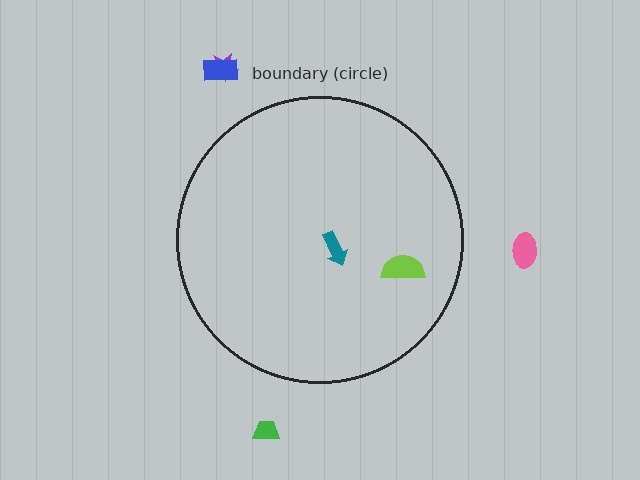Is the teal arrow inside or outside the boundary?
Inside.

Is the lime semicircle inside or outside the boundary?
Inside.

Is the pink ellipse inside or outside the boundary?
Outside.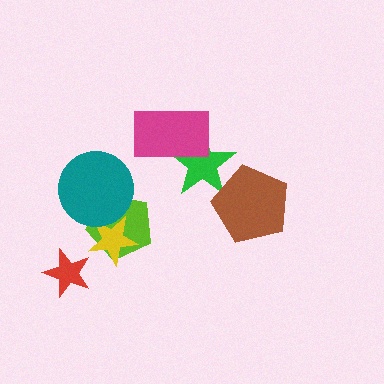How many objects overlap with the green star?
2 objects overlap with the green star.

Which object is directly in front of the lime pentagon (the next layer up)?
The yellow star is directly in front of the lime pentagon.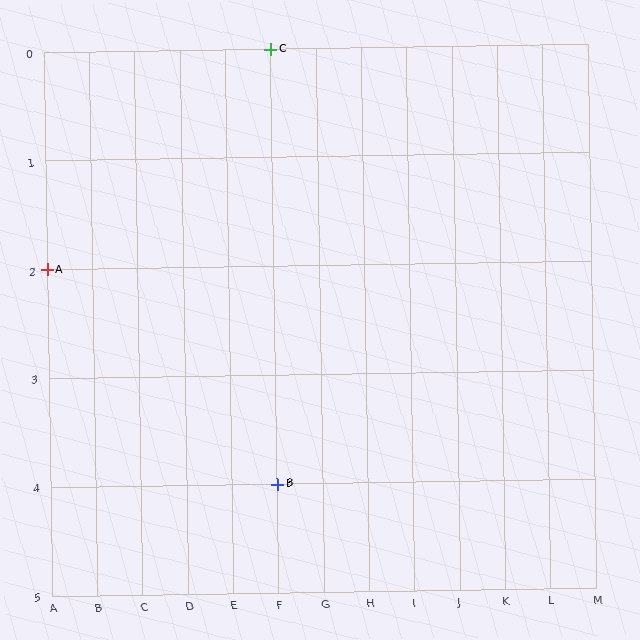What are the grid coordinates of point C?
Point C is at grid coordinates (F, 0).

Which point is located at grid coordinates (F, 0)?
Point C is at (F, 0).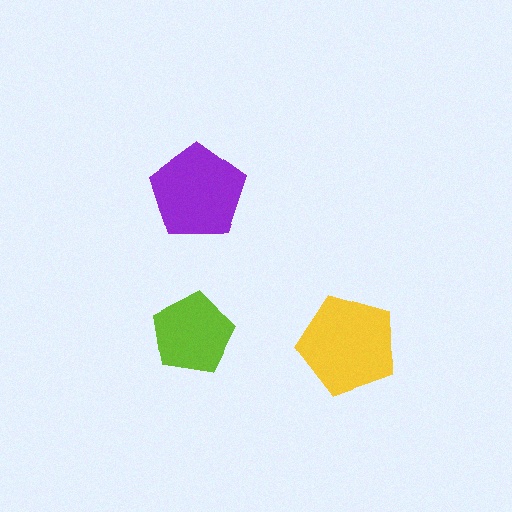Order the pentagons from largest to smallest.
the yellow one, the purple one, the lime one.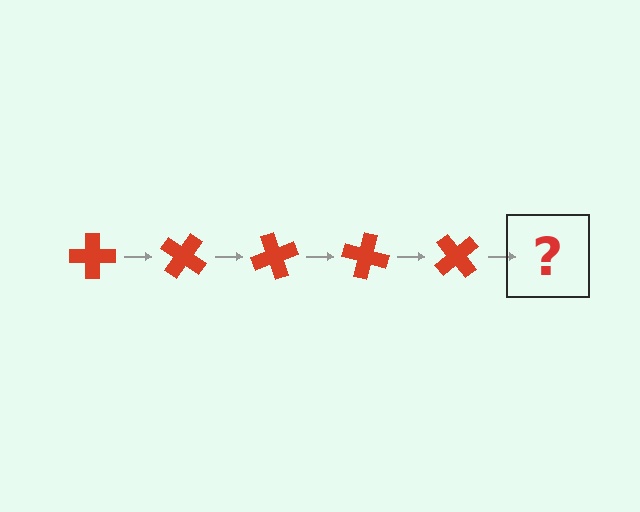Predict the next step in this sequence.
The next step is a red cross rotated 175 degrees.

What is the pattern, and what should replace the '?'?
The pattern is that the cross rotates 35 degrees each step. The '?' should be a red cross rotated 175 degrees.